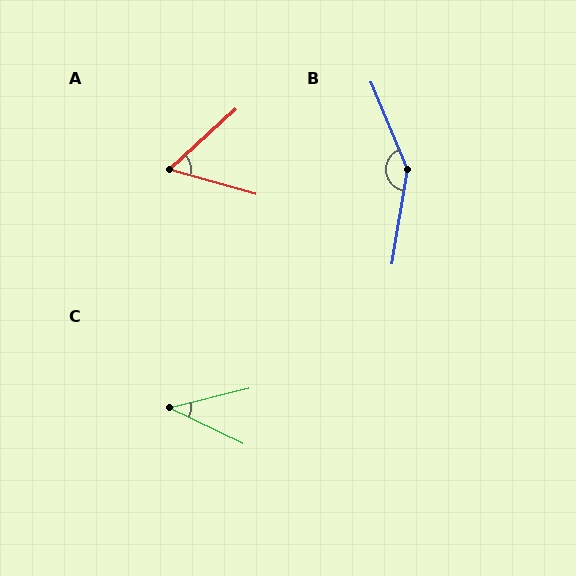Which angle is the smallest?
C, at approximately 39 degrees.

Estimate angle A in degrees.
Approximately 58 degrees.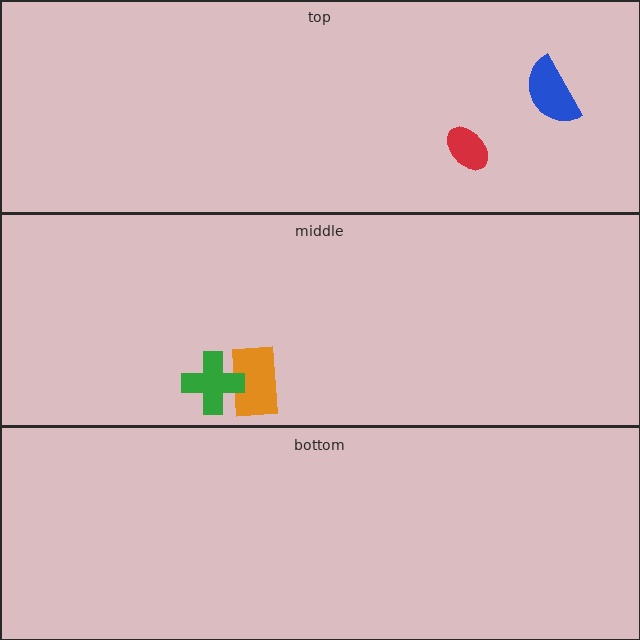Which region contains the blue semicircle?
The top region.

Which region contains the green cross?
The middle region.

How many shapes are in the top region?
2.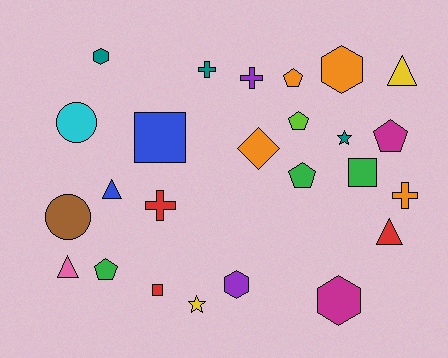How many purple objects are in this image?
There are 2 purple objects.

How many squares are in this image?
There are 3 squares.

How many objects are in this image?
There are 25 objects.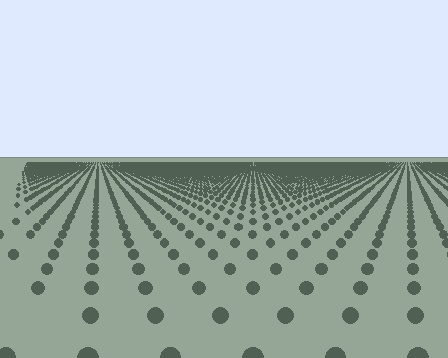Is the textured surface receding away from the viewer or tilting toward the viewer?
The surface is receding away from the viewer. Texture elements get smaller and denser toward the top.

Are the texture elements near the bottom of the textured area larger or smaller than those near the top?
Larger. Near the bottom, elements are closer to the viewer and appear at a bigger on-screen size.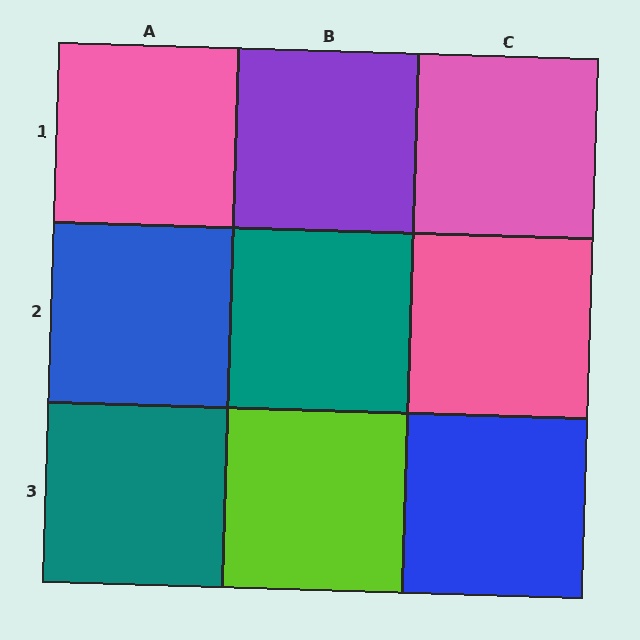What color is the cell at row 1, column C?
Pink.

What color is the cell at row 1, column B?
Purple.